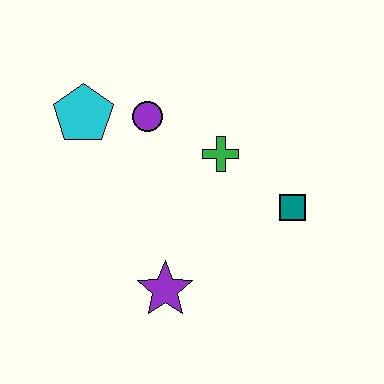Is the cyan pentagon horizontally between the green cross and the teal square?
No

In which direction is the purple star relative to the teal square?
The purple star is to the left of the teal square.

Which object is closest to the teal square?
The green cross is closest to the teal square.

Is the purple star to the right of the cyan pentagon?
Yes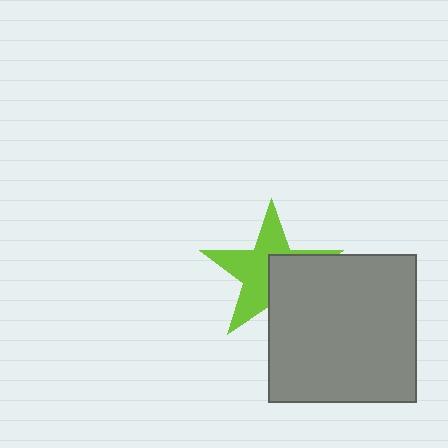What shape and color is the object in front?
The object in front is a gray square.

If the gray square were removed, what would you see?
You would see the complete lime star.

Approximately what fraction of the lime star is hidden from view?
Roughly 42% of the lime star is hidden behind the gray square.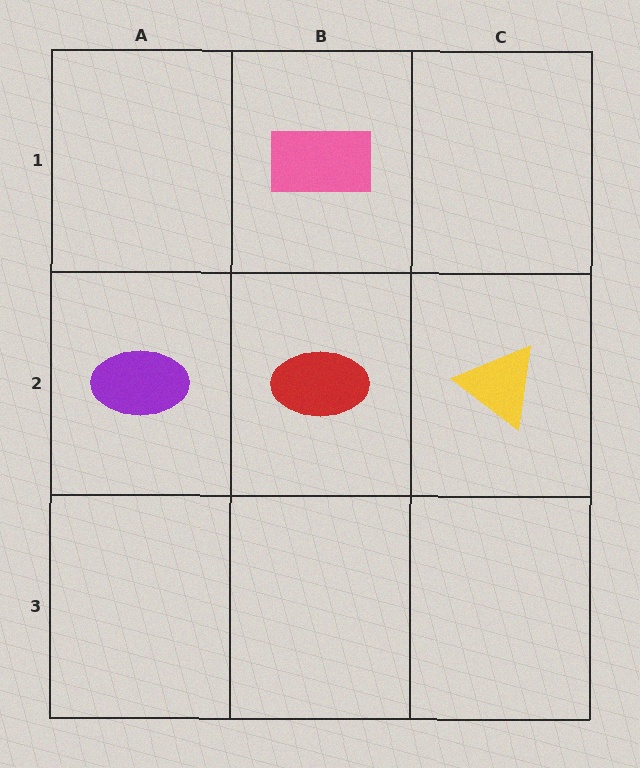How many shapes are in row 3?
0 shapes.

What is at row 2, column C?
A yellow triangle.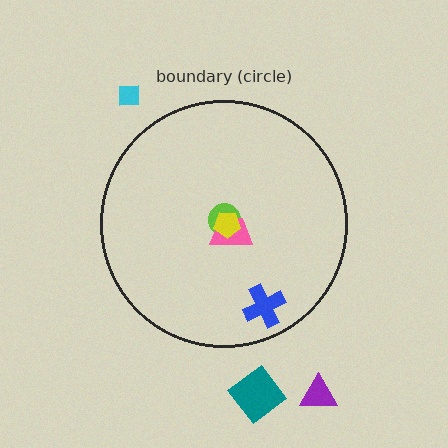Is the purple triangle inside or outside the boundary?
Outside.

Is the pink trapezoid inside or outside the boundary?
Inside.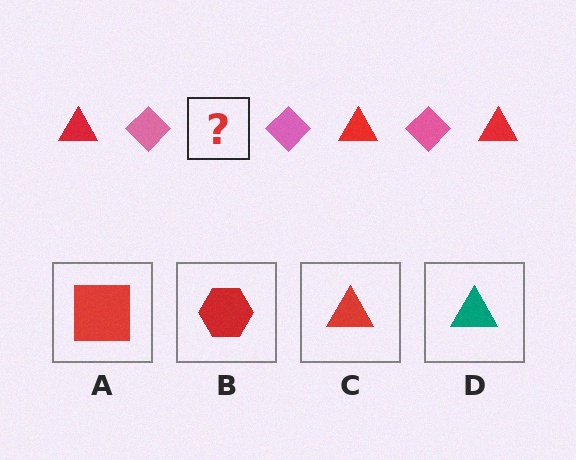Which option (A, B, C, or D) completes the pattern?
C.